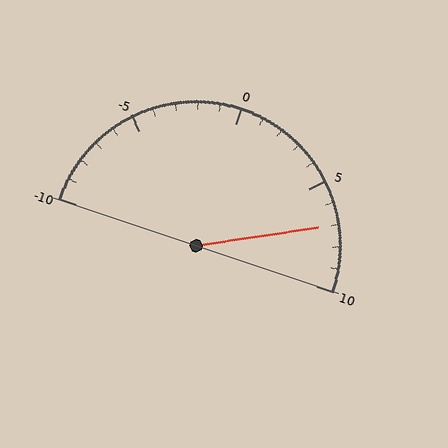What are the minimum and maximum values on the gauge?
The gauge ranges from -10 to 10.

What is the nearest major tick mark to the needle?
The nearest major tick mark is 5.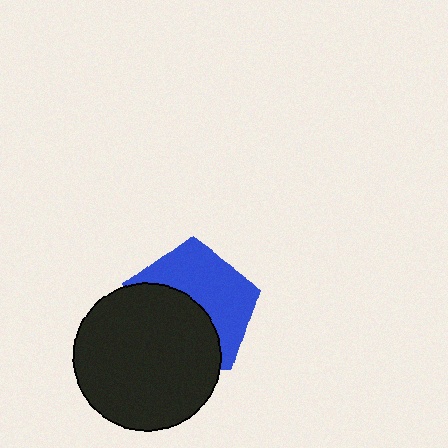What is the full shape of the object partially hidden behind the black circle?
The partially hidden object is a blue pentagon.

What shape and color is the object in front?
The object in front is a black circle.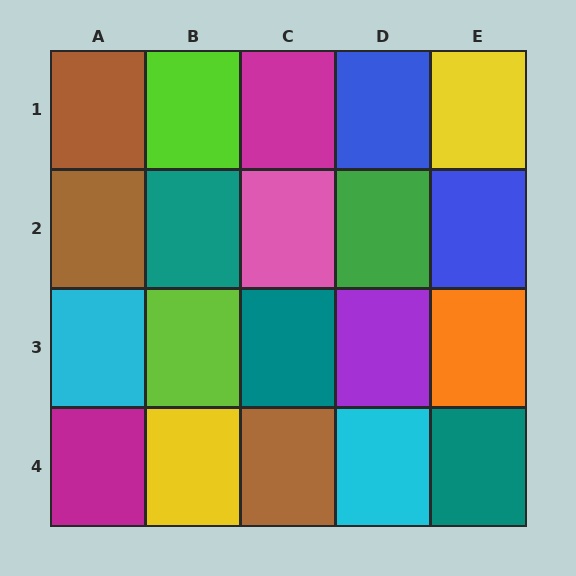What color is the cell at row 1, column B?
Lime.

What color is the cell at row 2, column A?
Brown.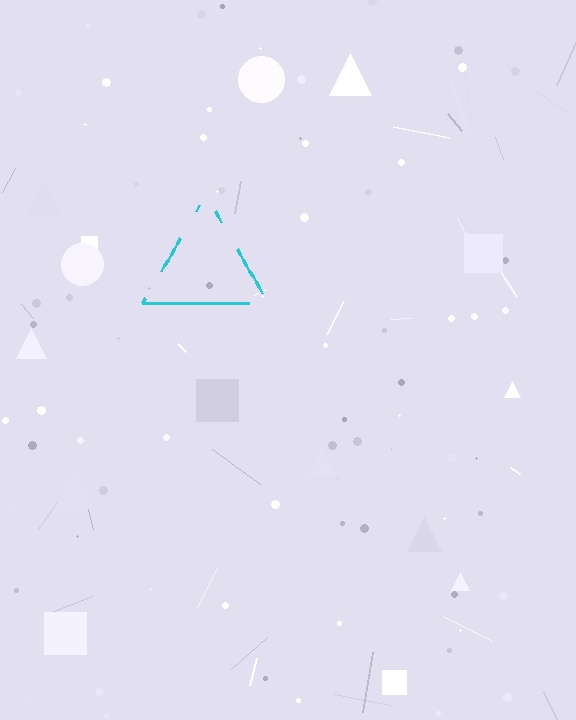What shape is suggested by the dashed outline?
The dashed outline suggests a triangle.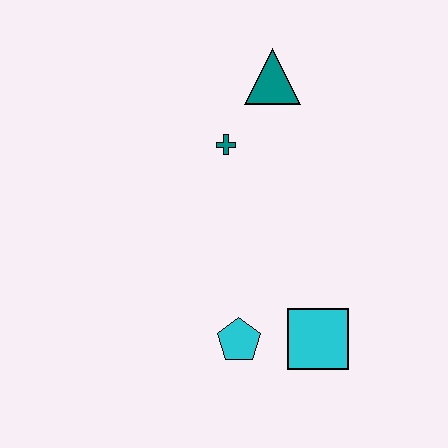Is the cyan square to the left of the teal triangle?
No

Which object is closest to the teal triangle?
The teal cross is closest to the teal triangle.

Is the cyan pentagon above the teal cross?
No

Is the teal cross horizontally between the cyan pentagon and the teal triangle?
No